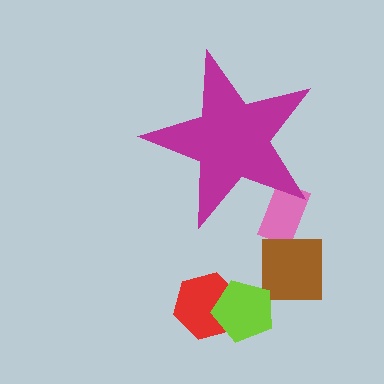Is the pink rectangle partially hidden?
Yes, the pink rectangle is partially hidden behind the magenta star.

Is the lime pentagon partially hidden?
No, the lime pentagon is fully visible.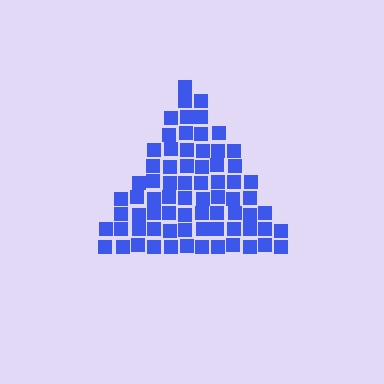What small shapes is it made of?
It is made of small squares.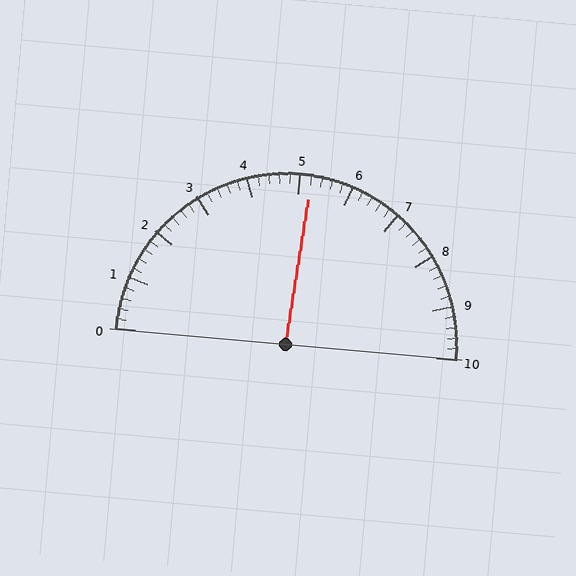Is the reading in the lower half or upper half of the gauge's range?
The reading is in the upper half of the range (0 to 10).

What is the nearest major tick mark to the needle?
The nearest major tick mark is 5.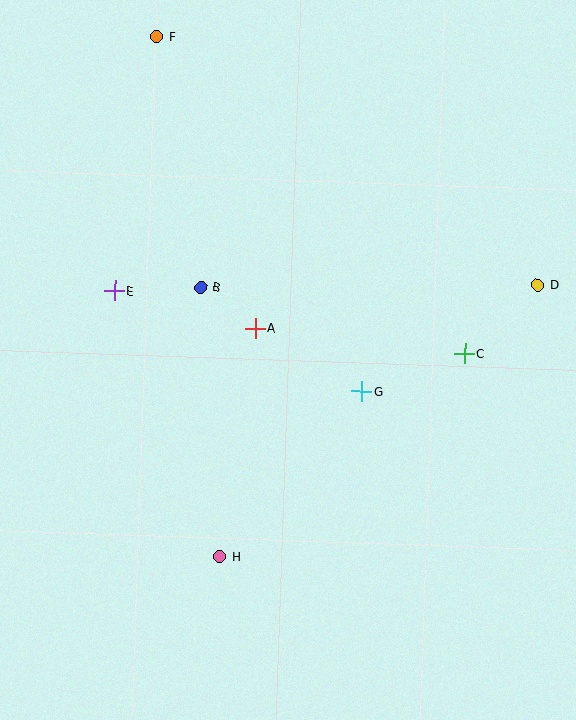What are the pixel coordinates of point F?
Point F is at (157, 36).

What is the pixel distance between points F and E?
The distance between F and E is 258 pixels.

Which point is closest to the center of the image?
Point A at (255, 328) is closest to the center.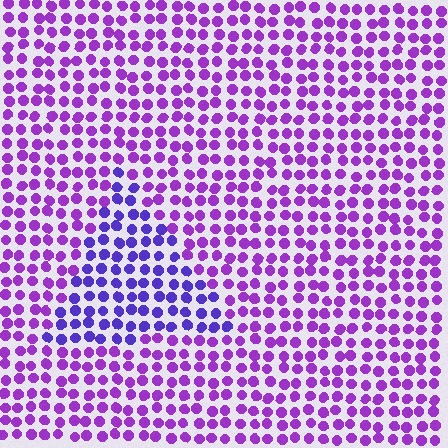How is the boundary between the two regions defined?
The boundary is defined purely by a slight shift in hue (about 30 degrees). Spacing, size, and orientation are identical on both sides.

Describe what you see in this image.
The image is filled with small purple elements in a uniform arrangement. A triangle-shaped region is visible where the elements are tinted to a slightly different hue, forming a subtle color boundary.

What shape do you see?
I see a triangle.